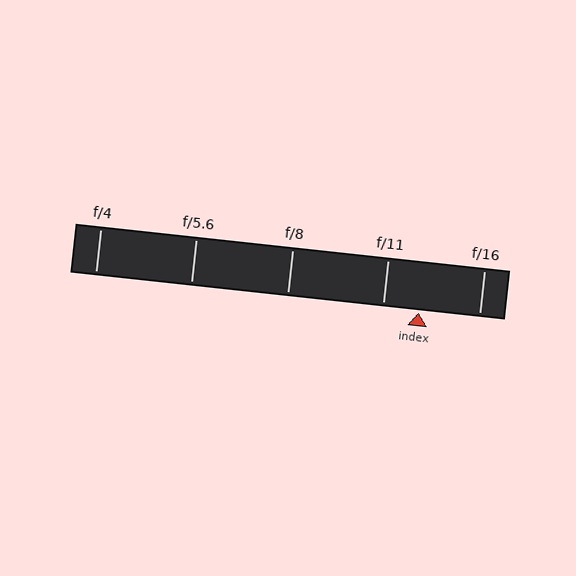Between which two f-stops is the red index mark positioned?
The index mark is between f/11 and f/16.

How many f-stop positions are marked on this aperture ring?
There are 5 f-stop positions marked.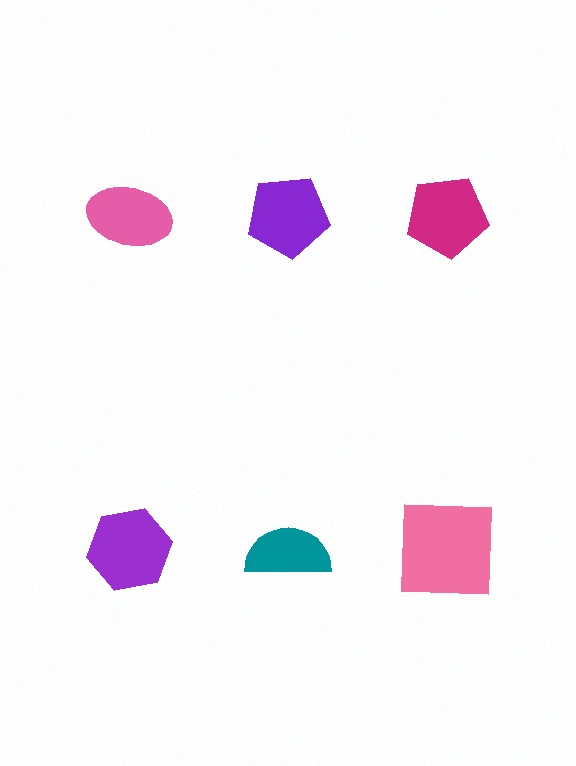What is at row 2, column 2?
A teal semicircle.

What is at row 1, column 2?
A purple pentagon.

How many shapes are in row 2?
3 shapes.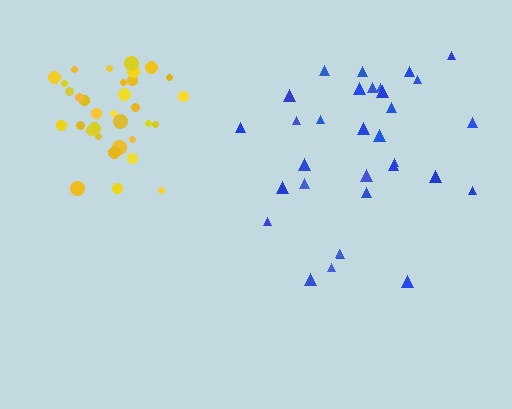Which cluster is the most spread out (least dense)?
Blue.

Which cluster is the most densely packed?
Yellow.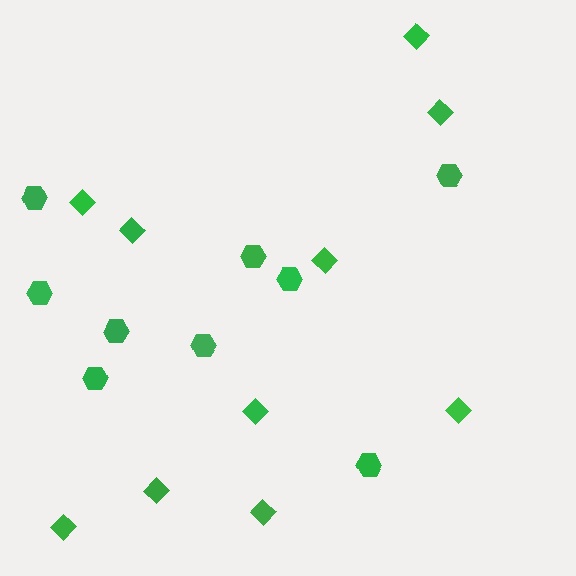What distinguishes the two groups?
There are 2 groups: one group of diamonds (10) and one group of hexagons (9).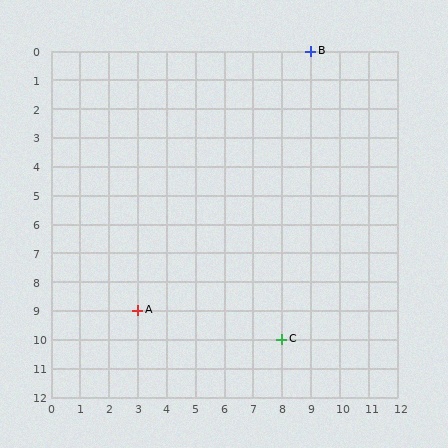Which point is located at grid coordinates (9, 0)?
Point B is at (9, 0).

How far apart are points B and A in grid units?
Points B and A are 6 columns and 9 rows apart (about 10.8 grid units diagonally).